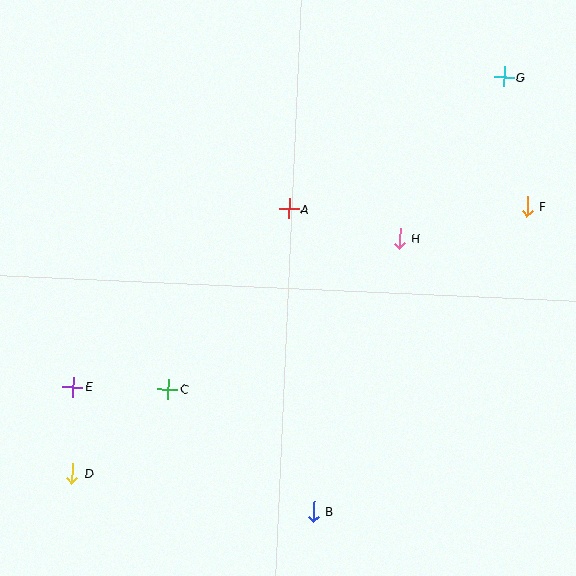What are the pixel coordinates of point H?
Point H is at (400, 238).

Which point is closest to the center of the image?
Point A at (289, 209) is closest to the center.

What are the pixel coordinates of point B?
Point B is at (313, 512).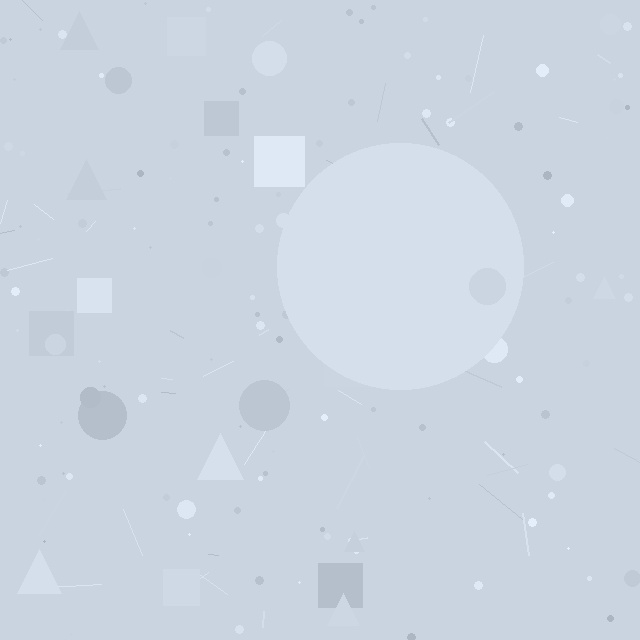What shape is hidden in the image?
A circle is hidden in the image.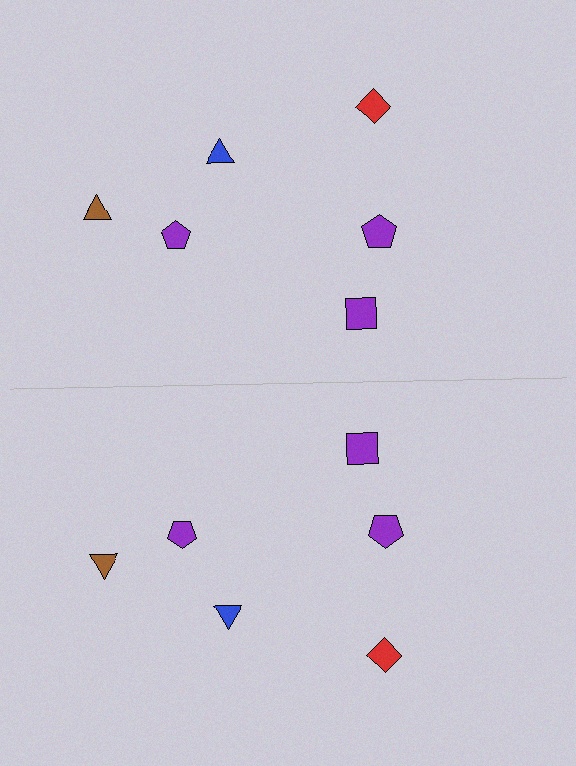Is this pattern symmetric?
Yes, this pattern has bilateral (reflection) symmetry.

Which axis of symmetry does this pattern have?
The pattern has a horizontal axis of symmetry running through the center of the image.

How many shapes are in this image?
There are 12 shapes in this image.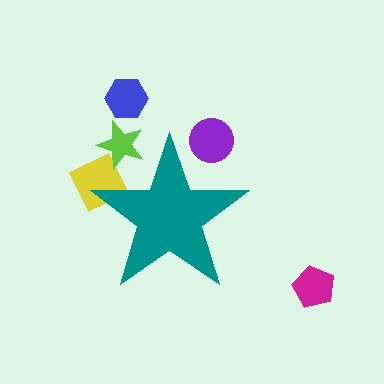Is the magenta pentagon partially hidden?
No, the magenta pentagon is fully visible.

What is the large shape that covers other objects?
A teal star.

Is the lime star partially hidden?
Yes, the lime star is partially hidden behind the teal star.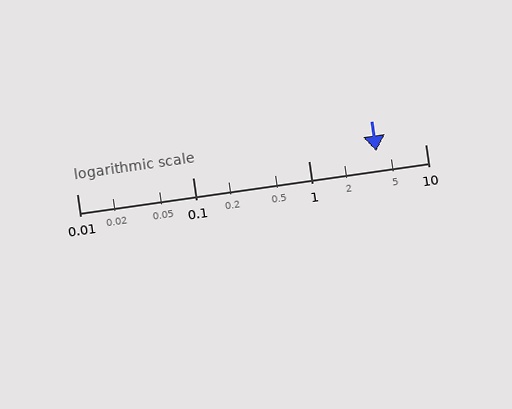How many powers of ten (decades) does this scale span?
The scale spans 3 decades, from 0.01 to 10.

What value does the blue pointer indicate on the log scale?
The pointer indicates approximately 3.8.